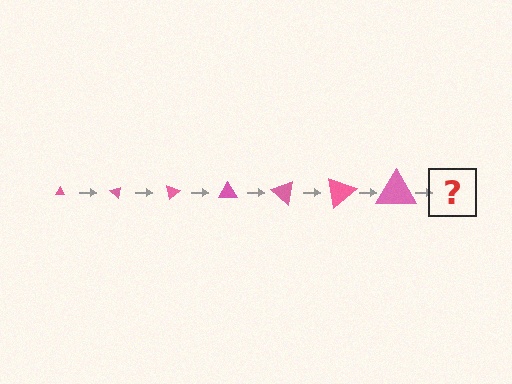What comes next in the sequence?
The next element should be a triangle, larger than the previous one and rotated 280 degrees from the start.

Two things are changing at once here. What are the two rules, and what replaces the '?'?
The two rules are that the triangle grows larger each step and it rotates 40 degrees each step. The '?' should be a triangle, larger than the previous one and rotated 280 degrees from the start.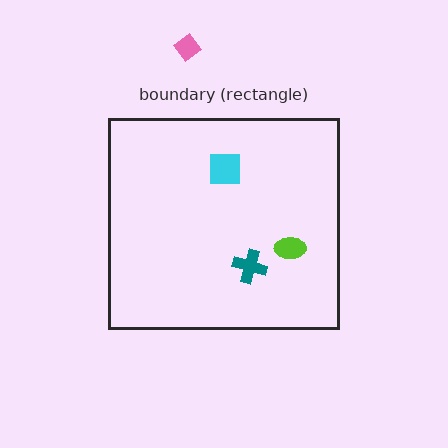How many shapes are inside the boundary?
3 inside, 1 outside.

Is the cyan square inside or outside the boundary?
Inside.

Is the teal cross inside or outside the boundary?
Inside.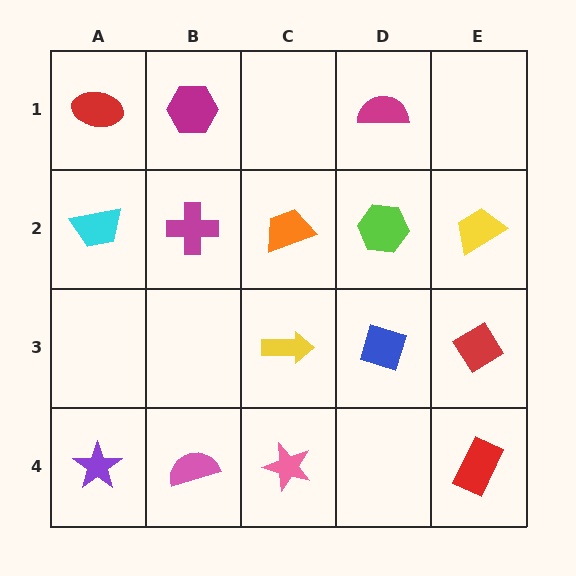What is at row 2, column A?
A cyan trapezoid.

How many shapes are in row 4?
4 shapes.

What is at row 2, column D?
A lime hexagon.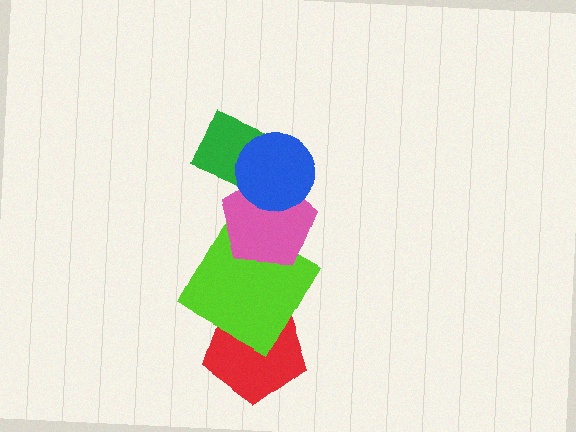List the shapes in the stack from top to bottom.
From top to bottom: the blue circle, the green rectangle, the pink pentagon, the lime square, the red pentagon.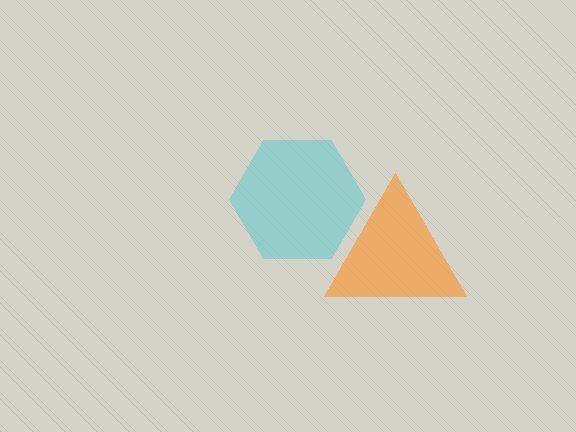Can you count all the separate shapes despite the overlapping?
Yes, there are 2 separate shapes.